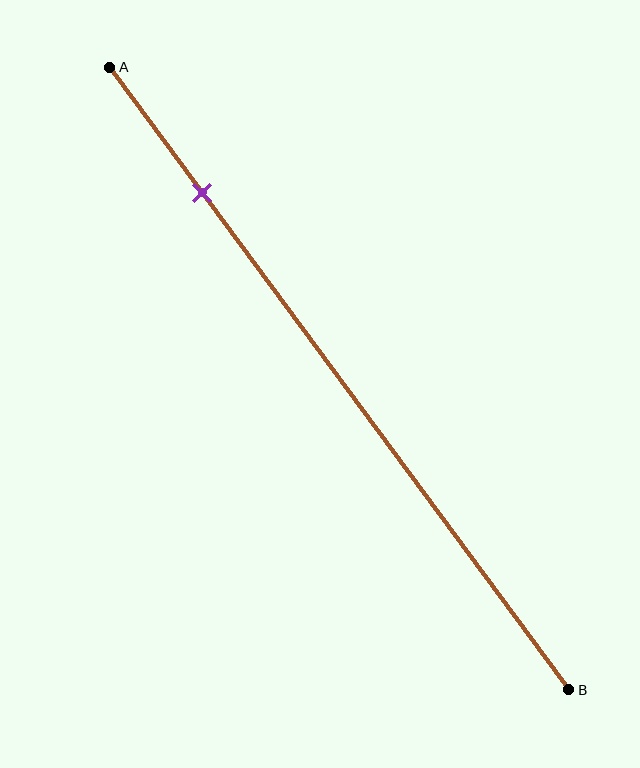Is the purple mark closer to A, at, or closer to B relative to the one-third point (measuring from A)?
The purple mark is closer to point A than the one-third point of segment AB.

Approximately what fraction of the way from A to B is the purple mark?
The purple mark is approximately 20% of the way from A to B.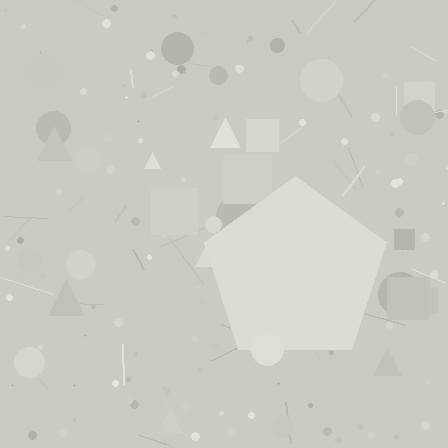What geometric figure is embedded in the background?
A pentagon is embedded in the background.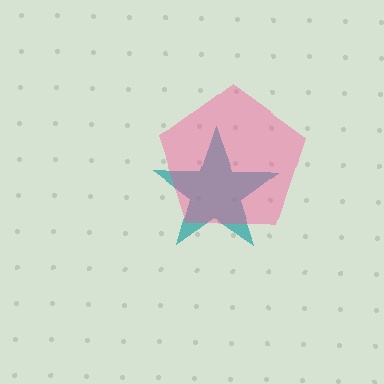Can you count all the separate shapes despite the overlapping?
Yes, there are 2 separate shapes.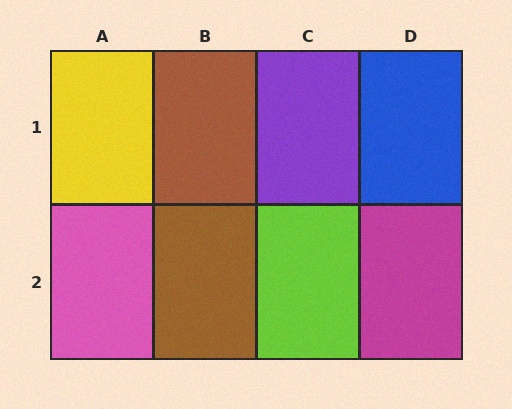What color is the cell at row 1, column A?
Yellow.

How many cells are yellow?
1 cell is yellow.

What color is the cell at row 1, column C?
Purple.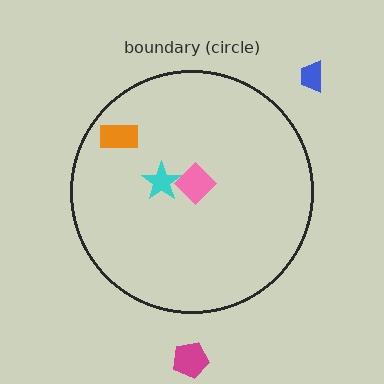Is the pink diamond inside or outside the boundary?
Inside.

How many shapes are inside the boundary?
3 inside, 2 outside.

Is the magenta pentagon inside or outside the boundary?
Outside.